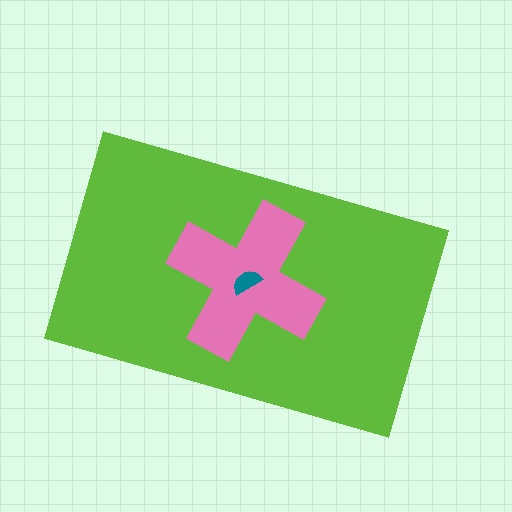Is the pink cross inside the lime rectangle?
Yes.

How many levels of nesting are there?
3.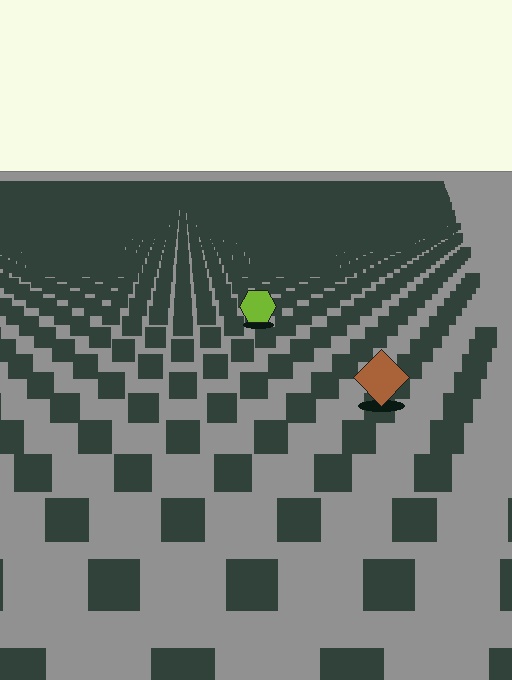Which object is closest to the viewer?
The brown diamond is closest. The texture marks near it are larger and more spread out.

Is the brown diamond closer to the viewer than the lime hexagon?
Yes. The brown diamond is closer — you can tell from the texture gradient: the ground texture is coarser near it.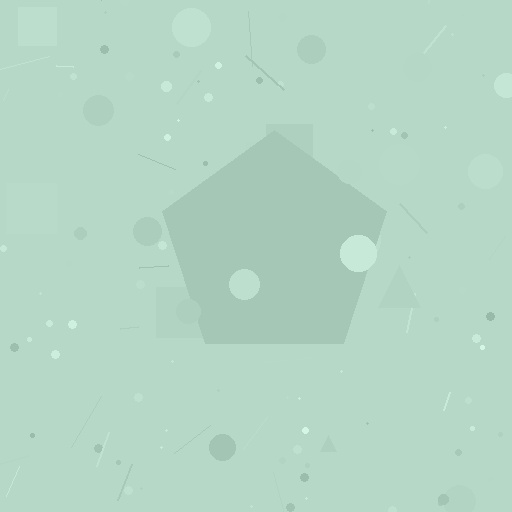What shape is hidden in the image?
A pentagon is hidden in the image.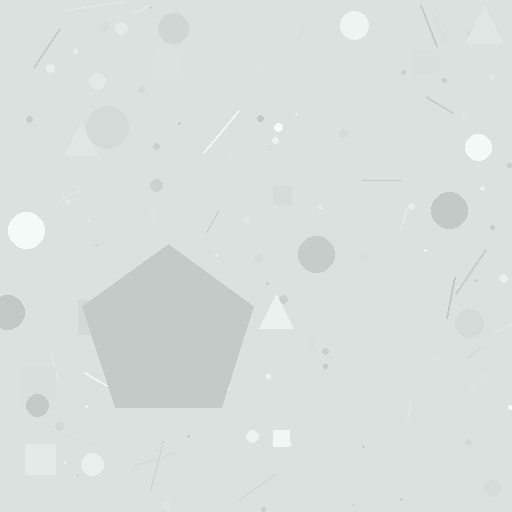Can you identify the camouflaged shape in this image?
The camouflaged shape is a pentagon.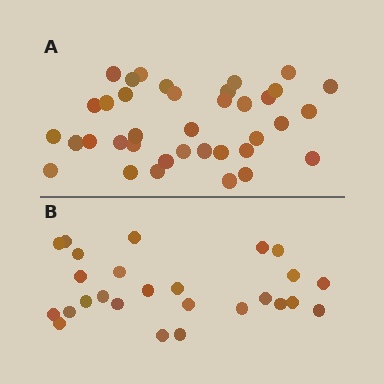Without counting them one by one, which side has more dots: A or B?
Region A (the top region) has more dots.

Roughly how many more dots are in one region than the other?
Region A has roughly 12 or so more dots than region B.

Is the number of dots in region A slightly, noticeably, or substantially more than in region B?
Region A has noticeably more, but not dramatically so. The ratio is roughly 1.4 to 1.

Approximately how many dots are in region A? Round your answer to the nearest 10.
About 40 dots. (The exact count is 37, which rounds to 40.)